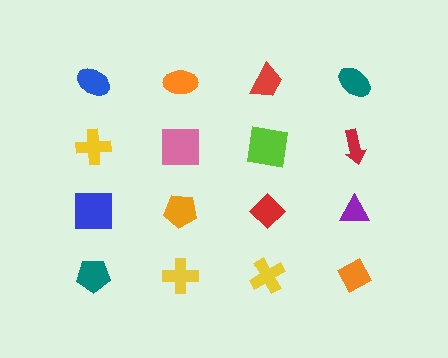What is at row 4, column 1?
A teal pentagon.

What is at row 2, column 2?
A pink square.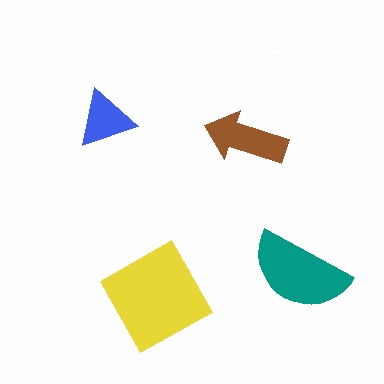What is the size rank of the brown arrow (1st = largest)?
3rd.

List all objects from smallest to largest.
The blue triangle, the brown arrow, the teal semicircle, the yellow square.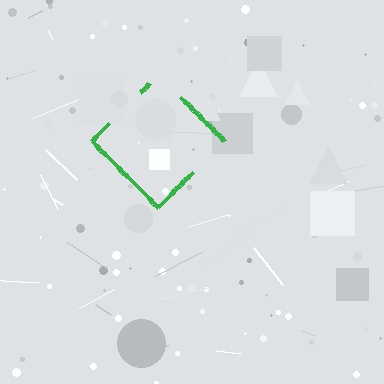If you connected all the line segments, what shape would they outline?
They would outline a diamond.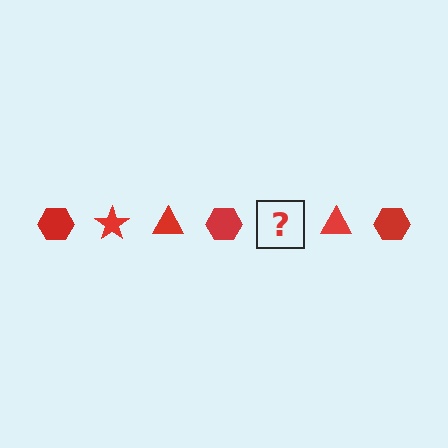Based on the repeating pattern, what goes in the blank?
The blank should be a red star.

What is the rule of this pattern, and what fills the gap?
The rule is that the pattern cycles through hexagon, star, triangle shapes in red. The gap should be filled with a red star.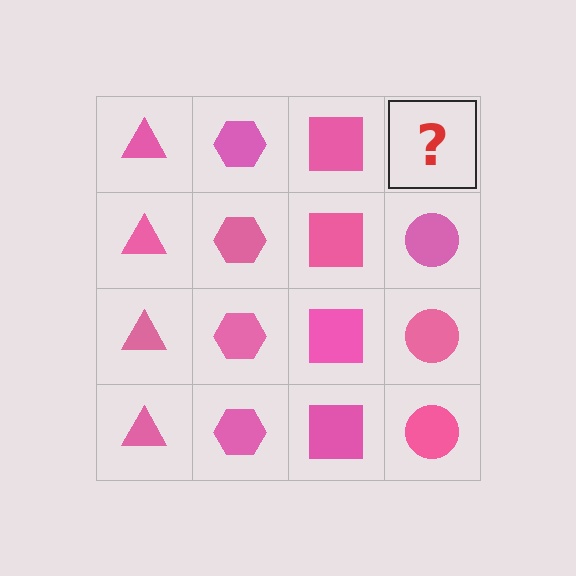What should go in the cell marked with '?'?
The missing cell should contain a pink circle.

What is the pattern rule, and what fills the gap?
The rule is that each column has a consistent shape. The gap should be filled with a pink circle.